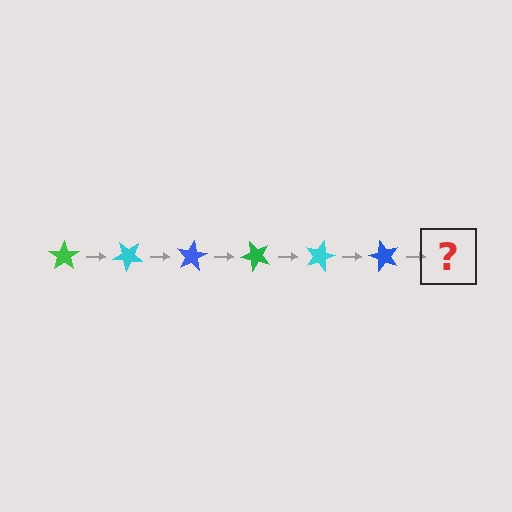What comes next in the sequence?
The next element should be a green star, rotated 240 degrees from the start.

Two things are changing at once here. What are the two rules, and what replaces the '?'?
The two rules are that it rotates 40 degrees each step and the color cycles through green, cyan, and blue. The '?' should be a green star, rotated 240 degrees from the start.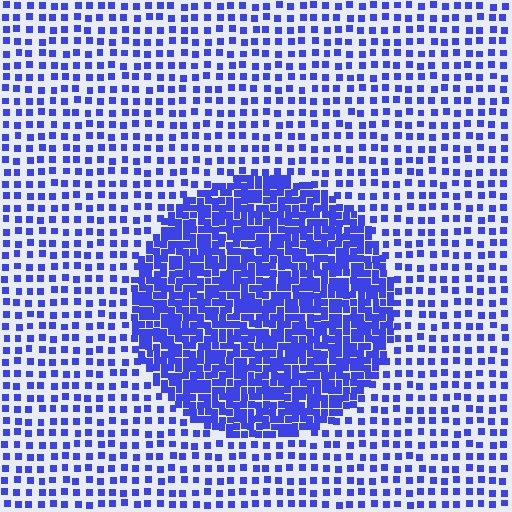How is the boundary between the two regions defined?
The boundary is defined by a change in element density (approximately 2.6x ratio). All elements are the same color, size, and shape.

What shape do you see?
I see a circle.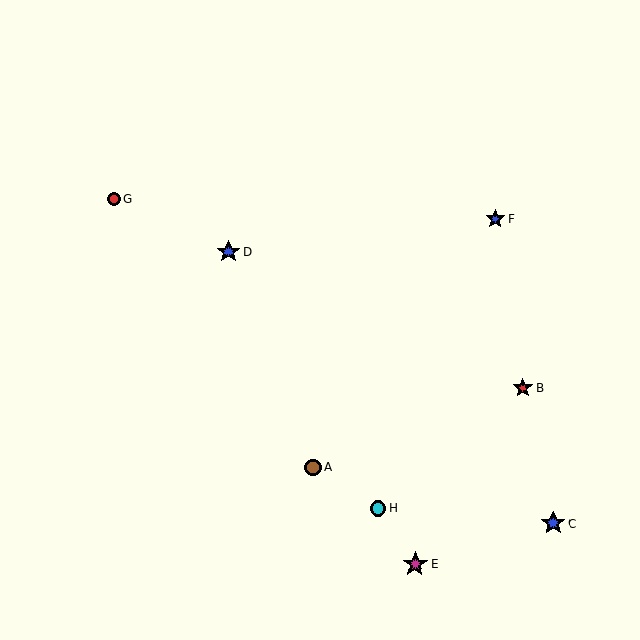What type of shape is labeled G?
Shape G is a red circle.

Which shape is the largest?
The magenta star (labeled E) is the largest.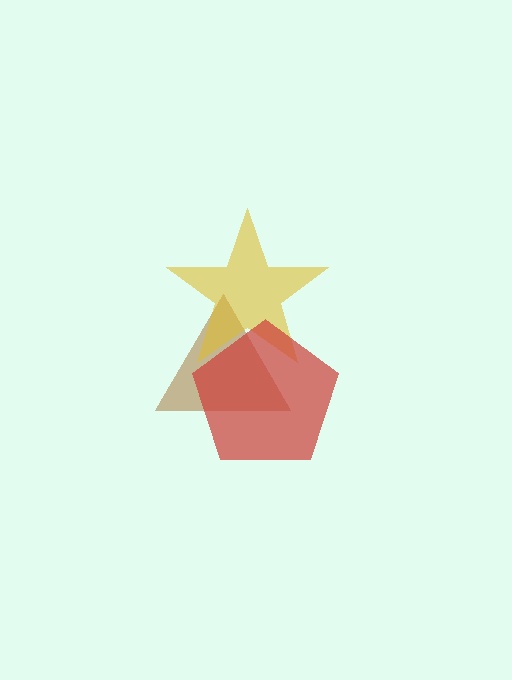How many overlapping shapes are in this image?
There are 3 overlapping shapes in the image.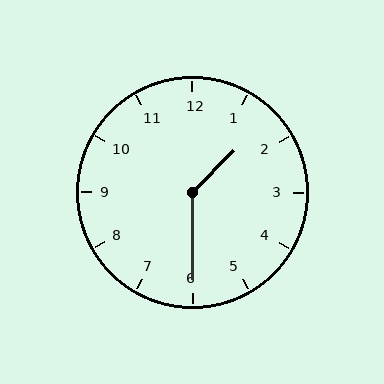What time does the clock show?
1:30.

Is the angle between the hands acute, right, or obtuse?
It is obtuse.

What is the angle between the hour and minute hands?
Approximately 135 degrees.